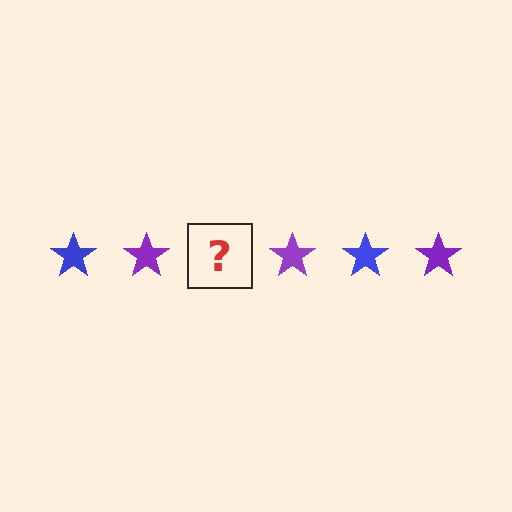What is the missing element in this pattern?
The missing element is a blue star.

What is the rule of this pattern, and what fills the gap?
The rule is that the pattern cycles through blue, purple stars. The gap should be filled with a blue star.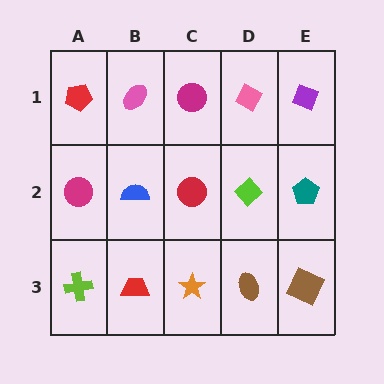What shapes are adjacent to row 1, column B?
A blue semicircle (row 2, column B), a red pentagon (row 1, column A), a magenta circle (row 1, column C).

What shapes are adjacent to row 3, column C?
A red circle (row 2, column C), a red trapezoid (row 3, column B), a brown ellipse (row 3, column D).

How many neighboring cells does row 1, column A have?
2.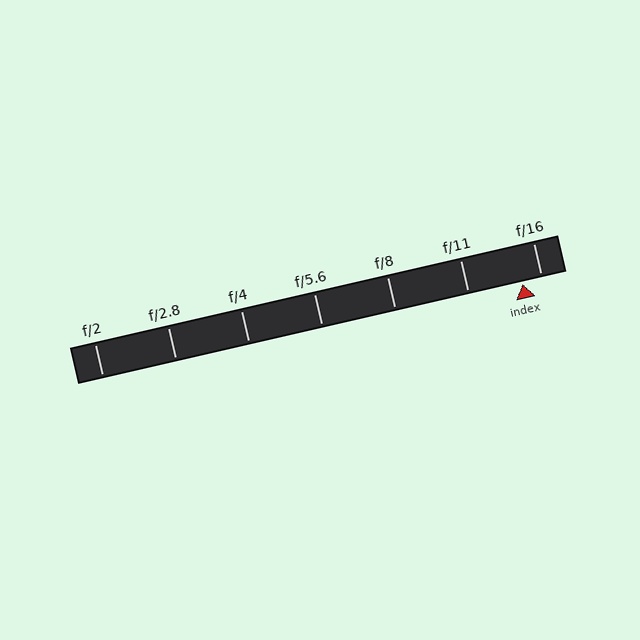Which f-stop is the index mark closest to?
The index mark is closest to f/16.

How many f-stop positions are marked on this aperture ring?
There are 7 f-stop positions marked.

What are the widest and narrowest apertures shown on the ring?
The widest aperture shown is f/2 and the narrowest is f/16.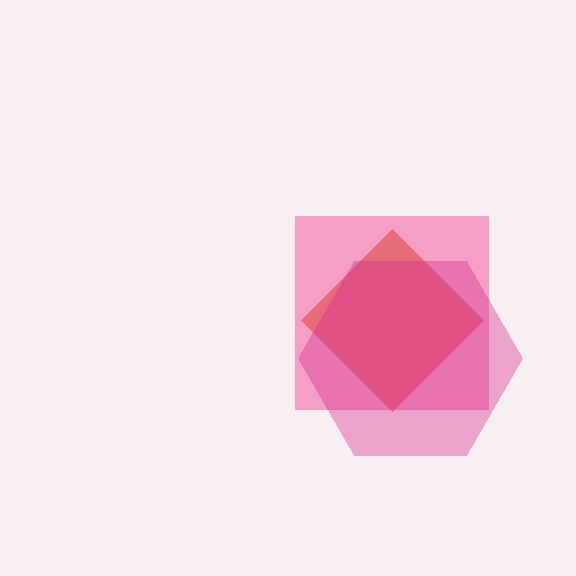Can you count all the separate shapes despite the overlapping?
Yes, there are 3 separate shapes.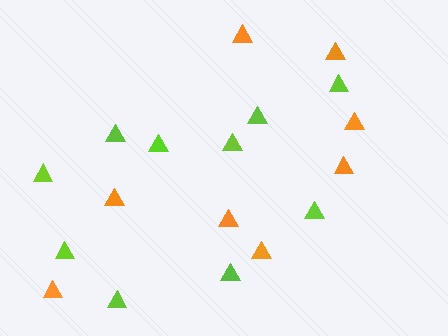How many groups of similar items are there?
There are 2 groups: one group of orange triangles (8) and one group of lime triangles (10).